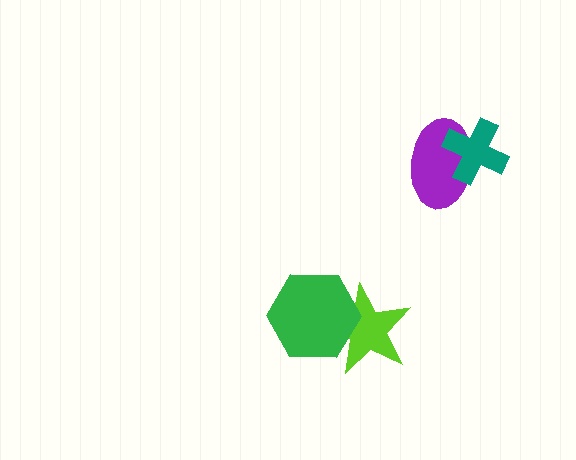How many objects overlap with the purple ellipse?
1 object overlaps with the purple ellipse.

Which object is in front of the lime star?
The green hexagon is in front of the lime star.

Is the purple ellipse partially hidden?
Yes, it is partially covered by another shape.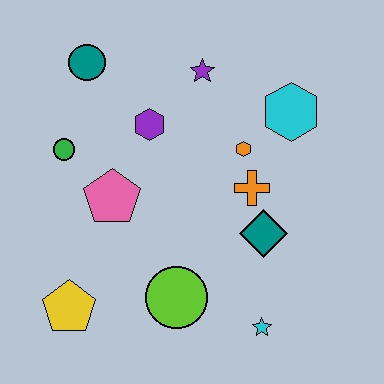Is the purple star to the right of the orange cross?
No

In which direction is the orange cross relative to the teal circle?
The orange cross is to the right of the teal circle.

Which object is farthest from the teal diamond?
The teal circle is farthest from the teal diamond.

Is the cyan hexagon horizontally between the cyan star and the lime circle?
No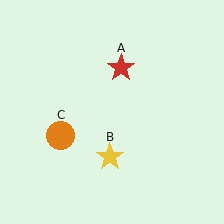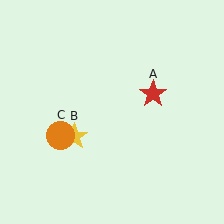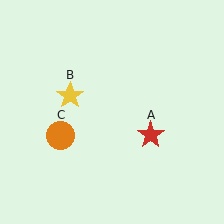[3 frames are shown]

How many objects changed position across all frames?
2 objects changed position: red star (object A), yellow star (object B).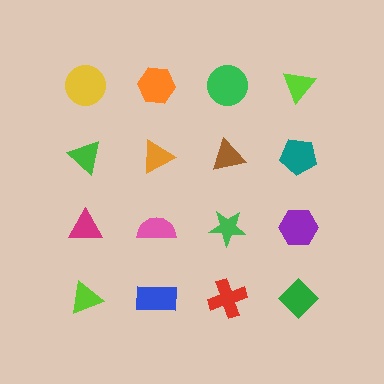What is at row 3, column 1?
A magenta triangle.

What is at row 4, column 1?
A lime triangle.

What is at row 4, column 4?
A green diamond.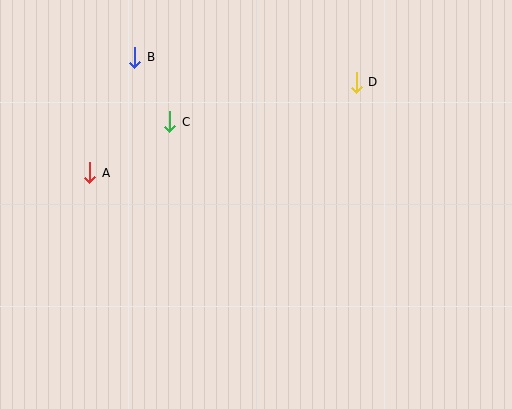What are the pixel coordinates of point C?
Point C is at (170, 122).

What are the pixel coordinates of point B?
Point B is at (135, 57).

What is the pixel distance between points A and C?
The distance between A and C is 95 pixels.